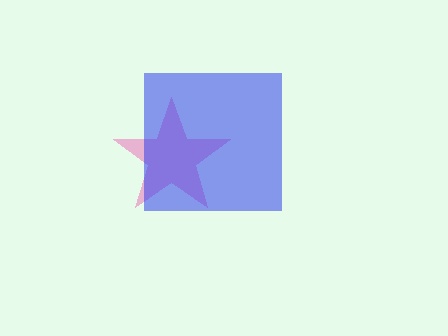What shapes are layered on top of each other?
The layered shapes are: a pink star, a blue square.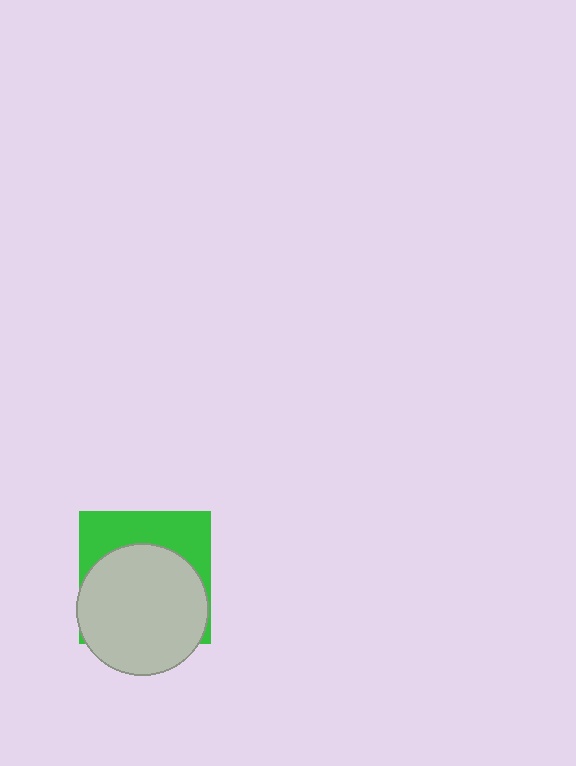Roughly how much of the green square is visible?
A small part of it is visible (roughly 36%).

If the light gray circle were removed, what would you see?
You would see the complete green square.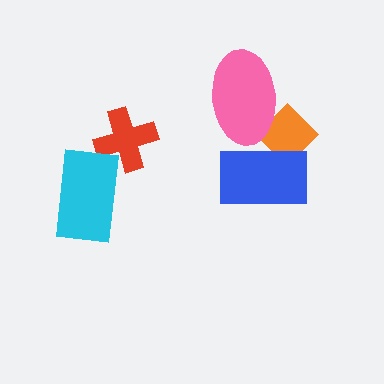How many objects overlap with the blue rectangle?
1 object overlaps with the blue rectangle.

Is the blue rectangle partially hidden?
No, no other shape covers it.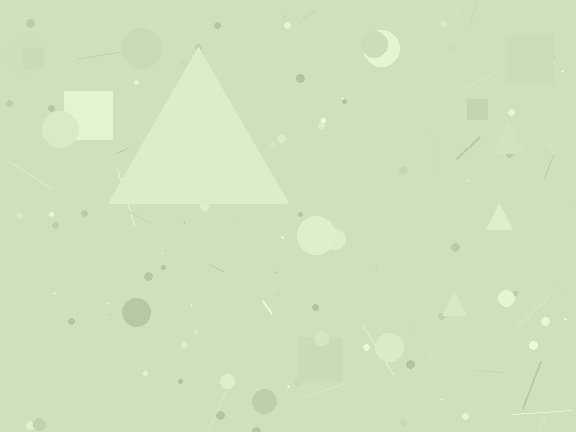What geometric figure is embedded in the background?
A triangle is embedded in the background.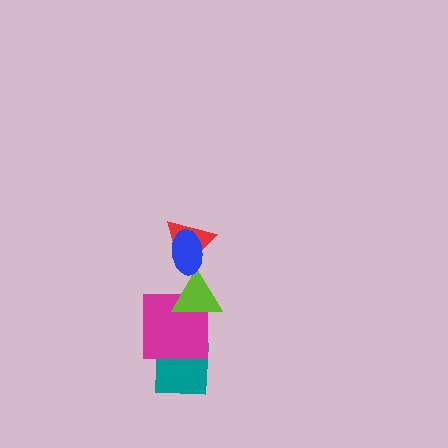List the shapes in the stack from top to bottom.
From top to bottom: the blue ellipse, the red triangle, the lime triangle, the magenta square, the teal square.